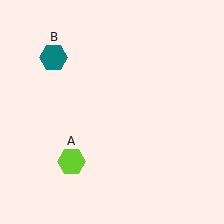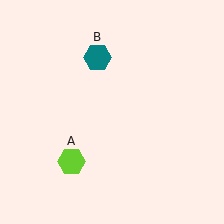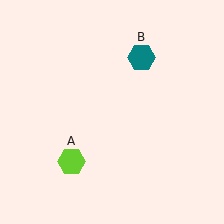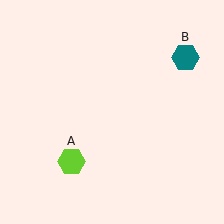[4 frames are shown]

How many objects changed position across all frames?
1 object changed position: teal hexagon (object B).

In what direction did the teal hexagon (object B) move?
The teal hexagon (object B) moved right.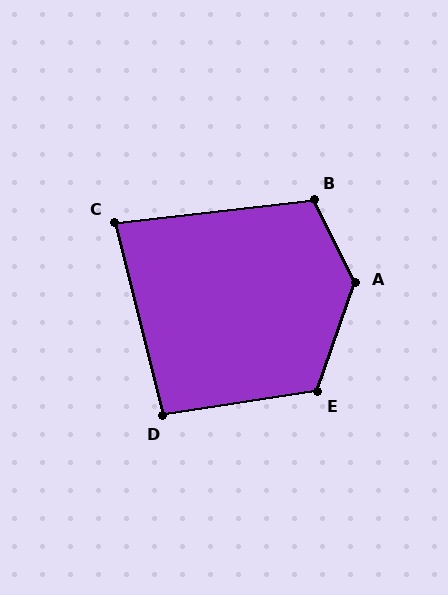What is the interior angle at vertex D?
Approximately 95 degrees (obtuse).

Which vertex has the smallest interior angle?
C, at approximately 82 degrees.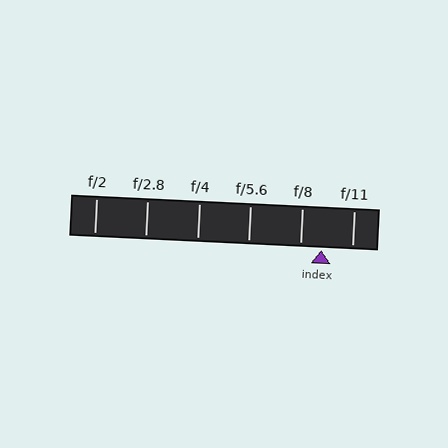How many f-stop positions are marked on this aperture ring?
There are 6 f-stop positions marked.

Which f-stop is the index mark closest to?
The index mark is closest to f/8.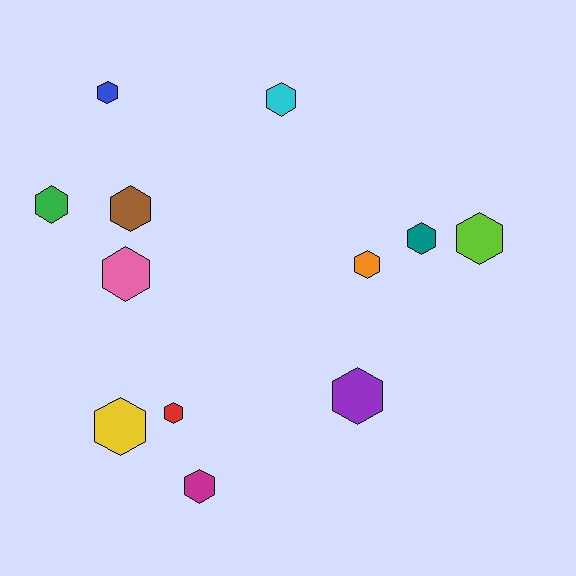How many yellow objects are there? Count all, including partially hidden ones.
There is 1 yellow object.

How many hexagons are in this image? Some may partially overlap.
There are 12 hexagons.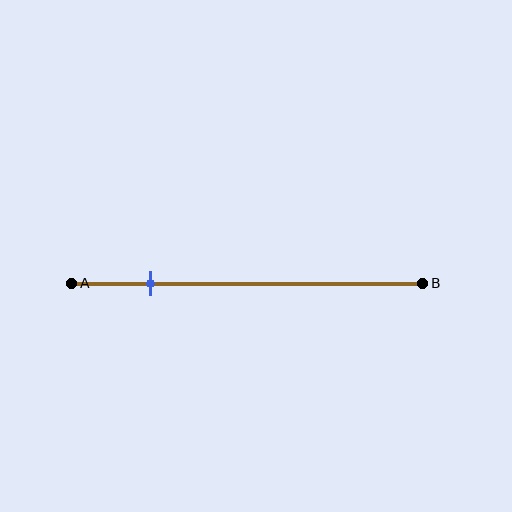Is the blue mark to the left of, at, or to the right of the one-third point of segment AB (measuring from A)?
The blue mark is to the left of the one-third point of segment AB.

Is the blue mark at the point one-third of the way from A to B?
No, the mark is at about 20% from A, not at the 33% one-third point.